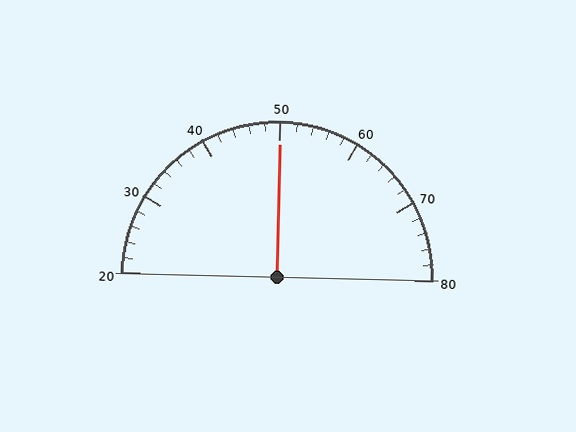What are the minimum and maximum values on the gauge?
The gauge ranges from 20 to 80.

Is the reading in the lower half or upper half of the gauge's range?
The reading is in the upper half of the range (20 to 80).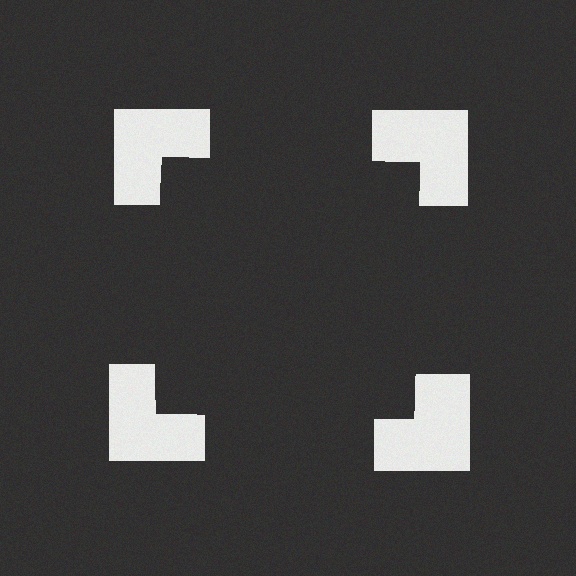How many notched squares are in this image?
There are 4 — one at each vertex of the illusory square.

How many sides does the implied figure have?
4 sides.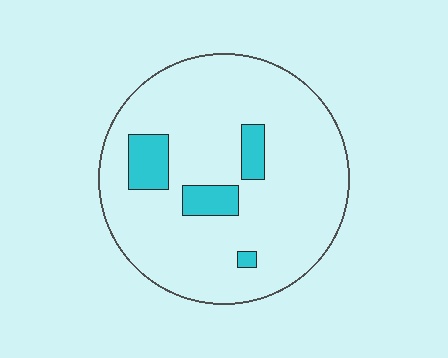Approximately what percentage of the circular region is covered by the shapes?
Approximately 10%.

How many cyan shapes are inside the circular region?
4.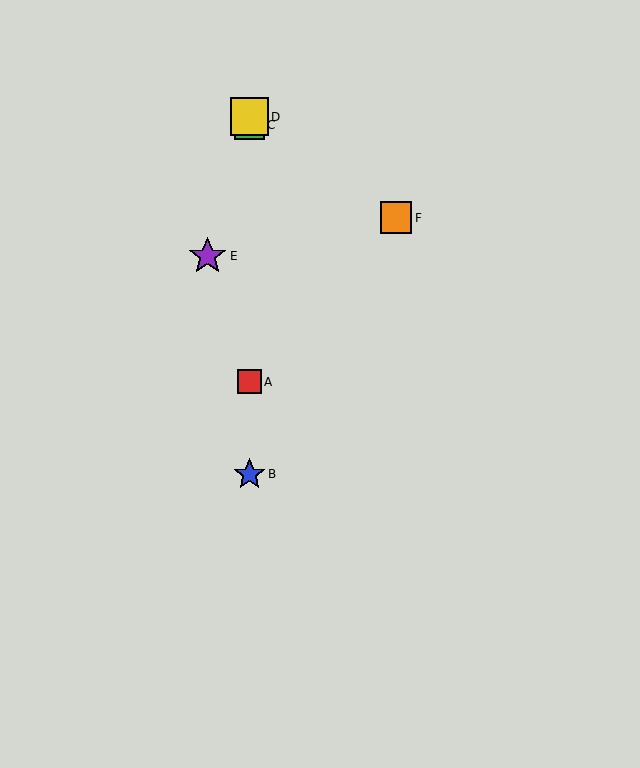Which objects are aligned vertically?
Objects A, B, C, D are aligned vertically.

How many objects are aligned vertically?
4 objects (A, B, C, D) are aligned vertically.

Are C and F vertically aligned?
No, C is at x≈249 and F is at x≈396.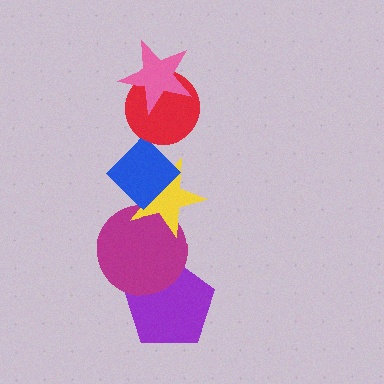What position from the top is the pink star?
The pink star is 1st from the top.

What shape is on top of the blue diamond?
The red circle is on top of the blue diamond.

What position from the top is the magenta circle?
The magenta circle is 5th from the top.